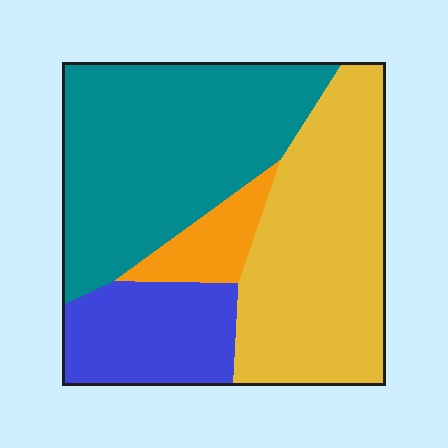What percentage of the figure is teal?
Teal takes up between a third and a half of the figure.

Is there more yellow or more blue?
Yellow.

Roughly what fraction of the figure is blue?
Blue covers 17% of the figure.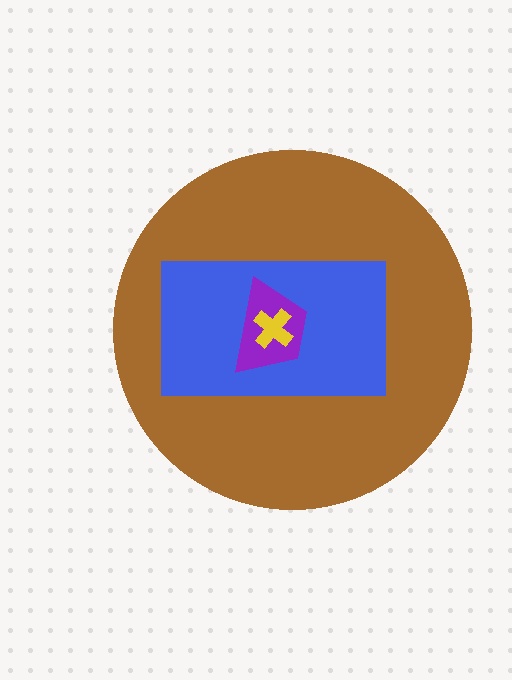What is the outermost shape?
The brown circle.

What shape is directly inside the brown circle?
The blue rectangle.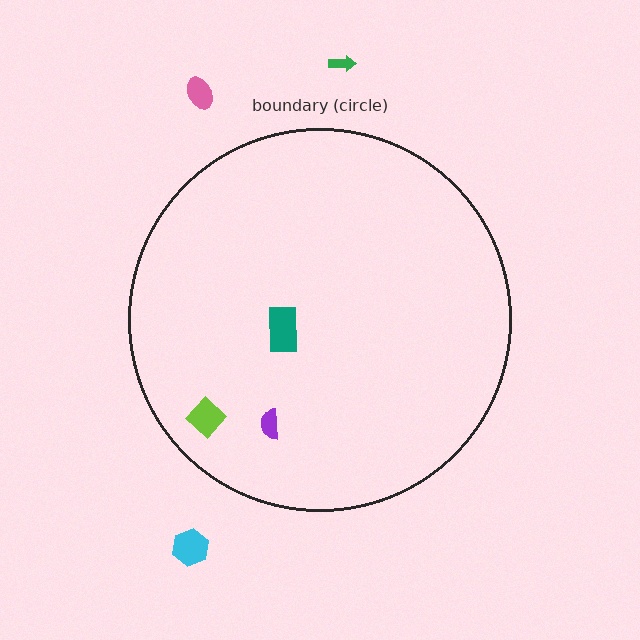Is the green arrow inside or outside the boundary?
Outside.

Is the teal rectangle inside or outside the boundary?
Inside.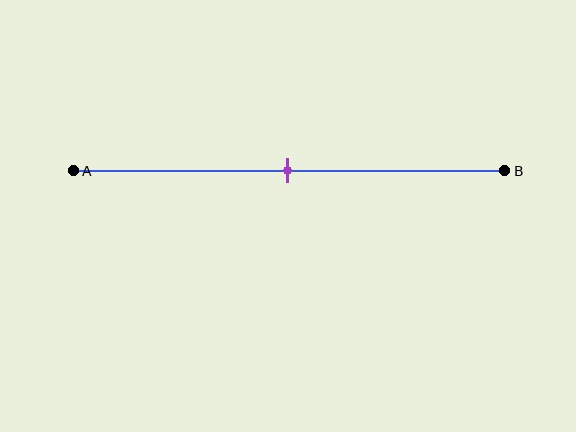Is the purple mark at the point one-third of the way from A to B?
No, the mark is at about 50% from A, not at the 33% one-third point.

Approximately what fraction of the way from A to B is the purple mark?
The purple mark is approximately 50% of the way from A to B.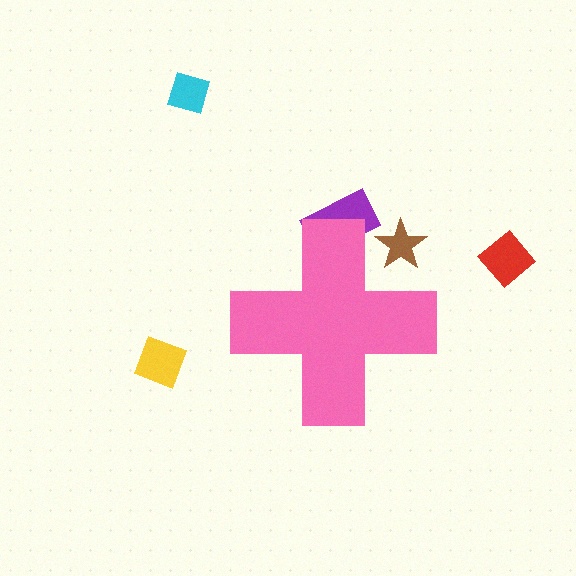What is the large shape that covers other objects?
A pink cross.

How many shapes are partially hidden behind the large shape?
2 shapes are partially hidden.